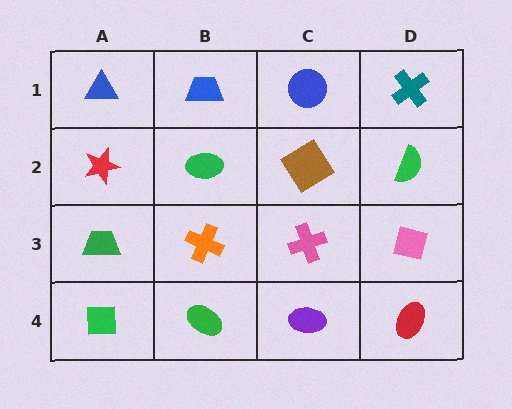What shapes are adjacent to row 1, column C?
A brown diamond (row 2, column C), a blue trapezoid (row 1, column B), a teal cross (row 1, column D).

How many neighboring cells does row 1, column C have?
3.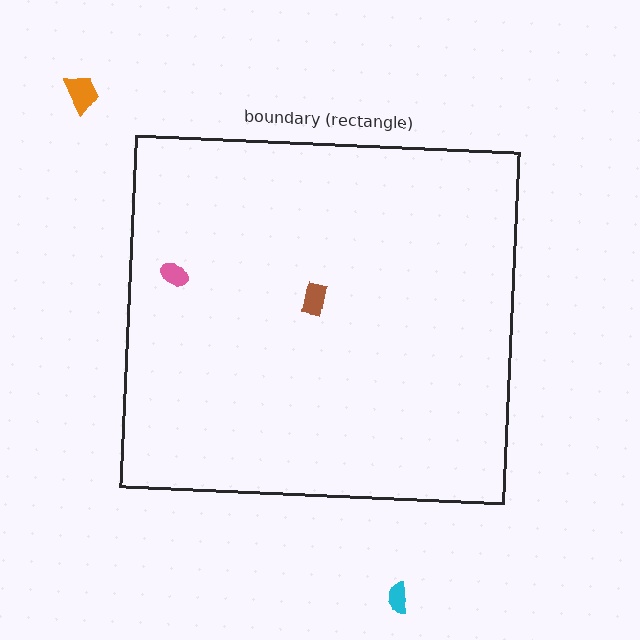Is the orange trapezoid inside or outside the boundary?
Outside.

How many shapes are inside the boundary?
2 inside, 2 outside.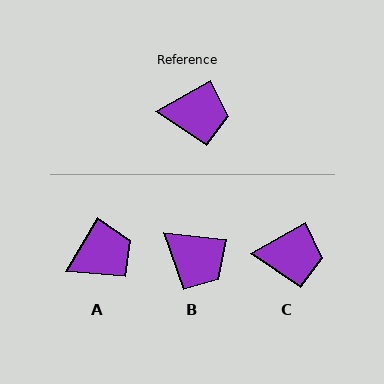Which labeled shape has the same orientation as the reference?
C.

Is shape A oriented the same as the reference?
No, it is off by about 29 degrees.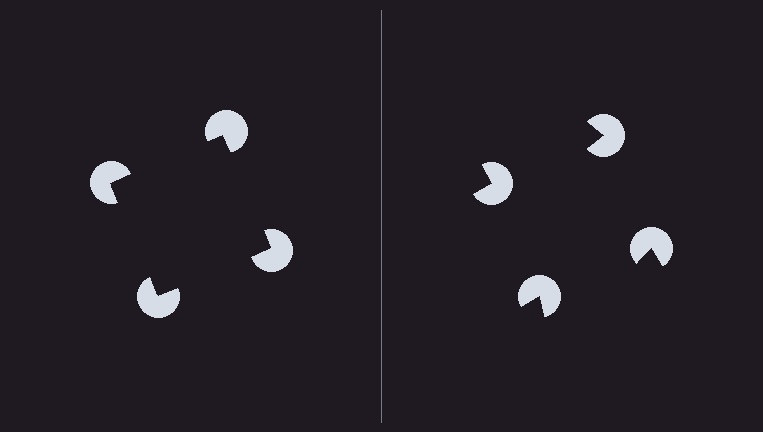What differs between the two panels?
The pac-man discs are positioned identically on both sides; only the wedge orientations differ. On the left they align to a square; on the right they are misaligned.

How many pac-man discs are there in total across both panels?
8 — 4 on each side.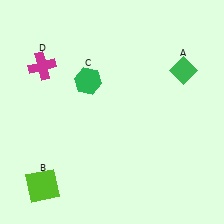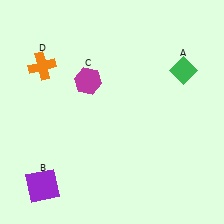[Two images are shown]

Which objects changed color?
B changed from lime to purple. C changed from green to magenta. D changed from magenta to orange.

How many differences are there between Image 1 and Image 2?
There are 3 differences between the two images.